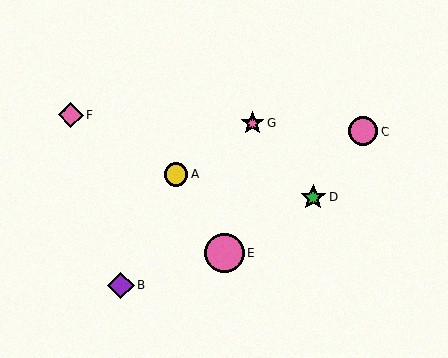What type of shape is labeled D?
Shape D is a green star.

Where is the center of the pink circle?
The center of the pink circle is at (363, 132).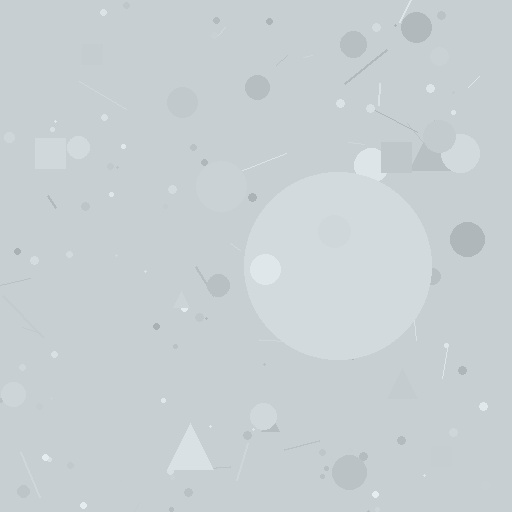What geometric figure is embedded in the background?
A circle is embedded in the background.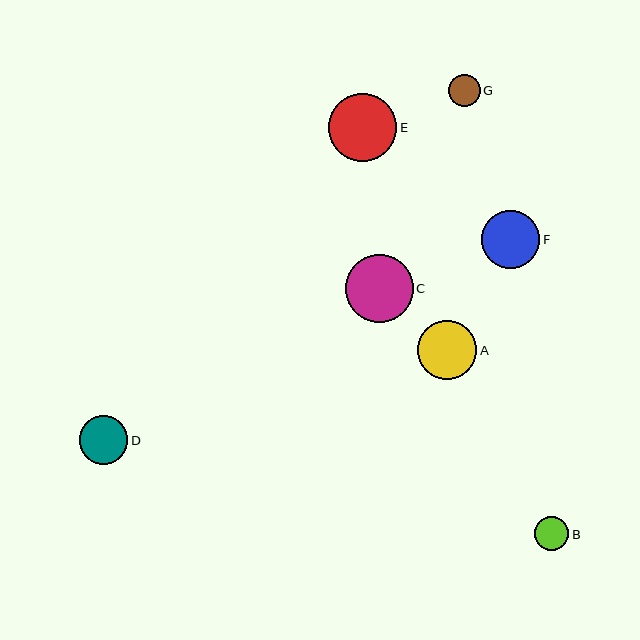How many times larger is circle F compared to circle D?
Circle F is approximately 1.2 times the size of circle D.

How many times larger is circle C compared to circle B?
Circle C is approximately 2.0 times the size of circle B.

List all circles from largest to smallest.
From largest to smallest: E, C, A, F, D, B, G.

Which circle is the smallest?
Circle G is the smallest with a size of approximately 32 pixels.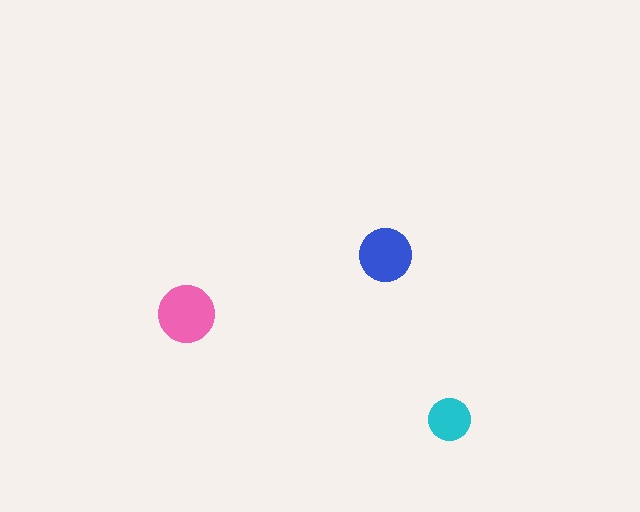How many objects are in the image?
There are 3 objects in the image.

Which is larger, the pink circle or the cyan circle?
The pink one.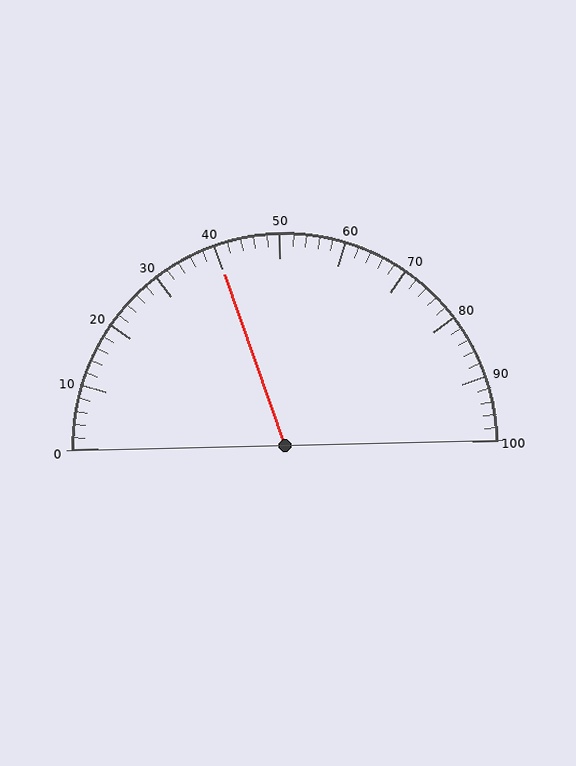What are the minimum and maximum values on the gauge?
The gauge ranges from 0 to 100.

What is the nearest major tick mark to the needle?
The nearest major tick mark is 40.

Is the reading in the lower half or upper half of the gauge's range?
The reading is in the lower half of the range (0 to 100).